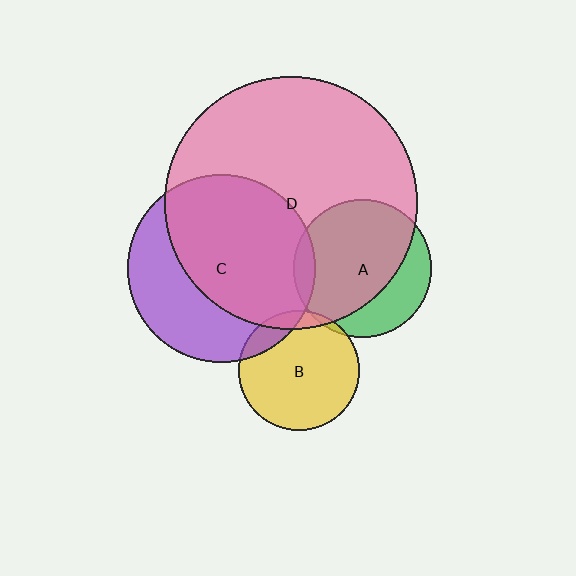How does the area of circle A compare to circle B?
Approximately 1.3 times.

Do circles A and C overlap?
Yes.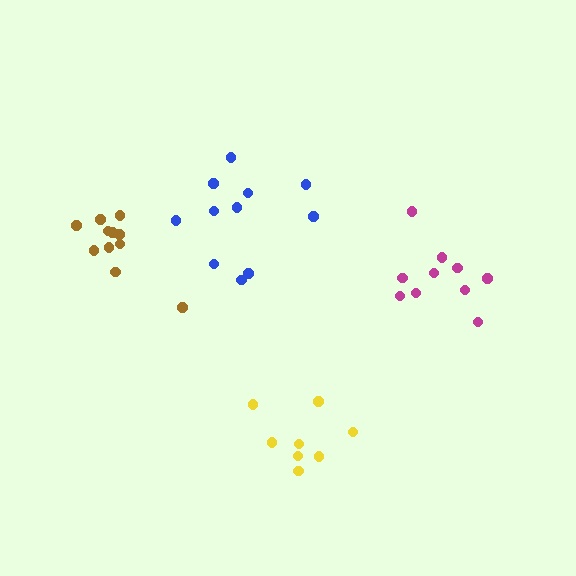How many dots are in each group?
Group 1: 11 dots, Group 2: 10 dots, Group 3: 8 dots, Group 4: 11 dots (40 total).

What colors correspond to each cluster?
The clusters are colored: blue, magenta, yellow, brown.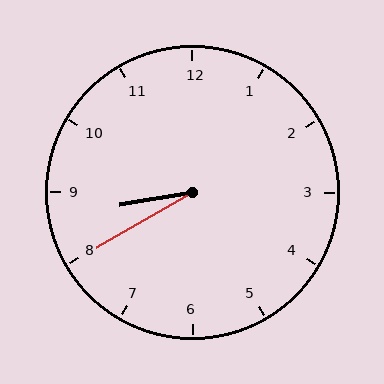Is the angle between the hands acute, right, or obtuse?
It is acute.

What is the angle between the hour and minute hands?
Approximately 20 degrees.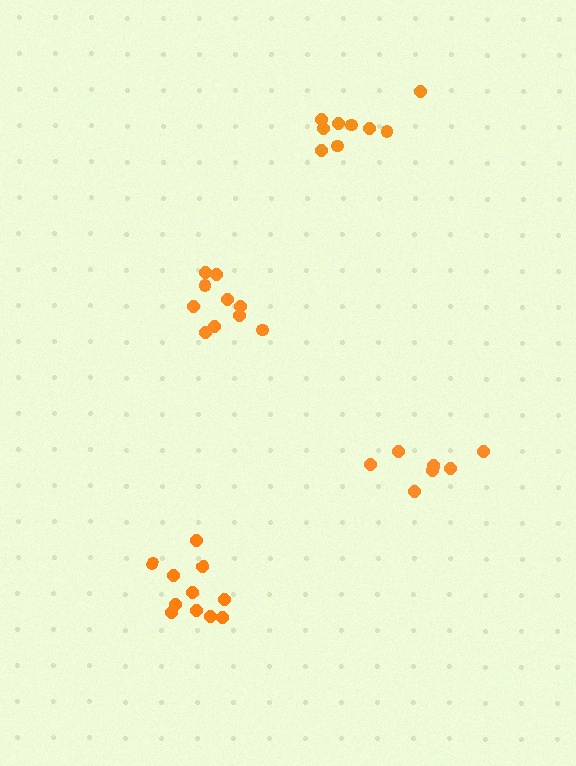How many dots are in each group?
Group 1: 11 dots, Group 2: 8 dots, Group 3: 9 dots, Group 4: 10 dots (38 total).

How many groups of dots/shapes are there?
There are 4 groups.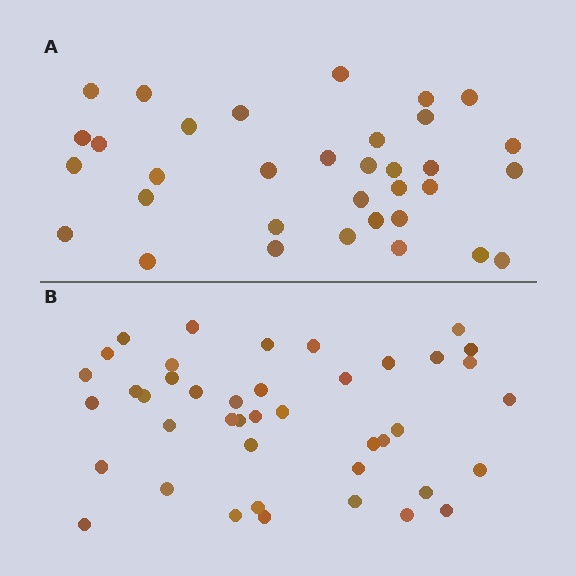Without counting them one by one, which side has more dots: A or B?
Region B (the bottom region) has more dots.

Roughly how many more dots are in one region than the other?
Region B has roughly 8 or so more dots than region A.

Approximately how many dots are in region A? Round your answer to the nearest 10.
About 30 dots. (The exact count is 34, which rounds to 30.)